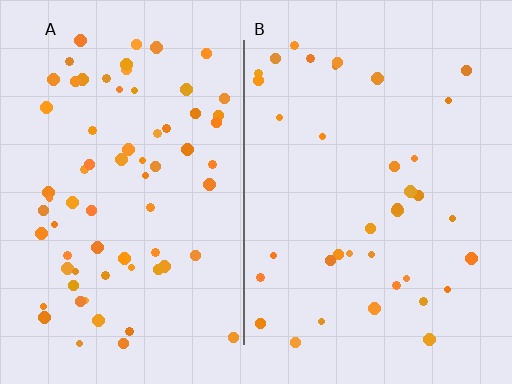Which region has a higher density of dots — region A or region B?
A (the left).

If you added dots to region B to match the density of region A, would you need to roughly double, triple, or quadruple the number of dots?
Approximately double.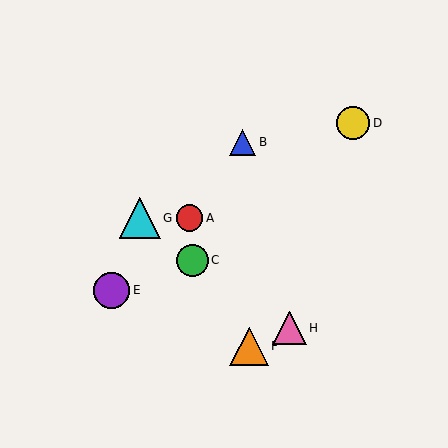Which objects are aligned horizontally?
Objects A, G are aligned horizontally.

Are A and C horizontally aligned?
No, A is at y≈218 and C is at y≈260.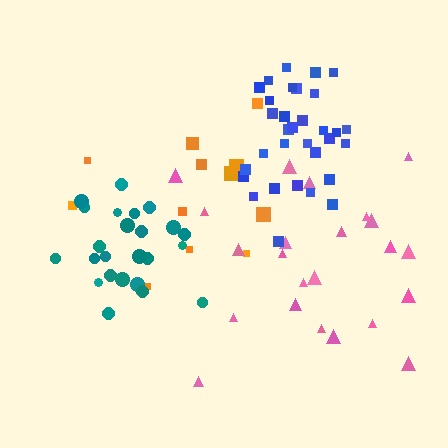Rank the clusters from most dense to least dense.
blue, teal, pink, orange.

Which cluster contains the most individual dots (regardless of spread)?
Blue (32).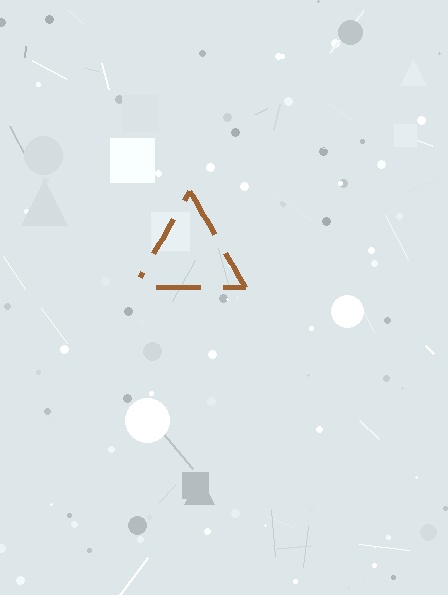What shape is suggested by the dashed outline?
The dashed outline suggests a triangle.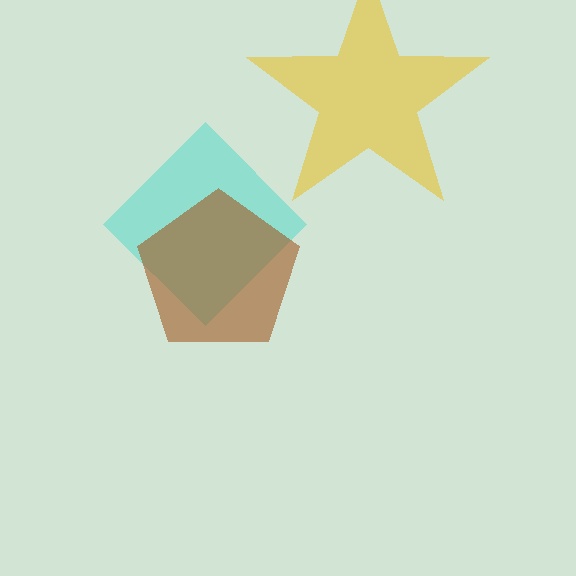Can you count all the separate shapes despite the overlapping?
Yes, there are 3 separate shapes.